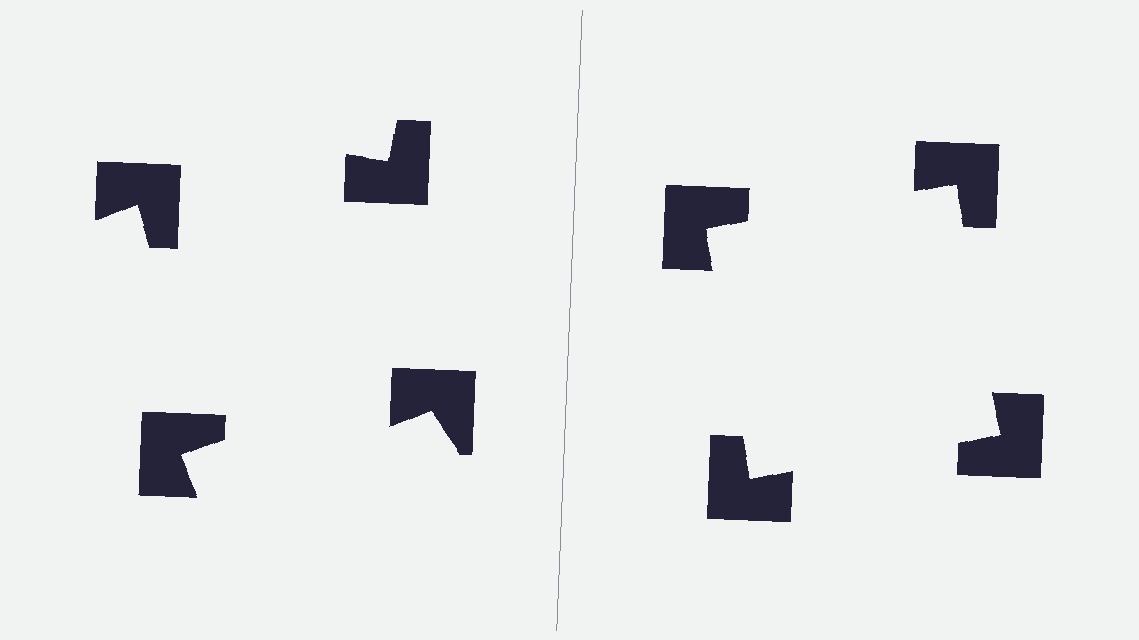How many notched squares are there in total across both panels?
8 — 4 on each side.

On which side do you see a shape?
An illusory square appears on the right side. On the left side the wedge cuts are rotated, so no coherent shape forms.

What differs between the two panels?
The notched squares are positioned identically on both sides; only the wedge orientations differ. On the right they align to a square; on the left they are misaligned.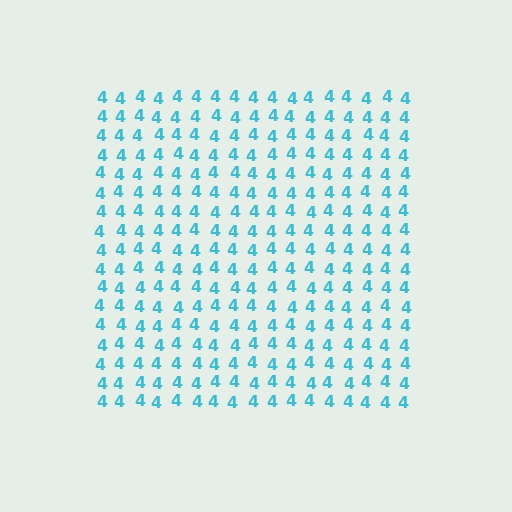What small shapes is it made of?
It is made of small digit 4's.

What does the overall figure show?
The overall figure shows a square.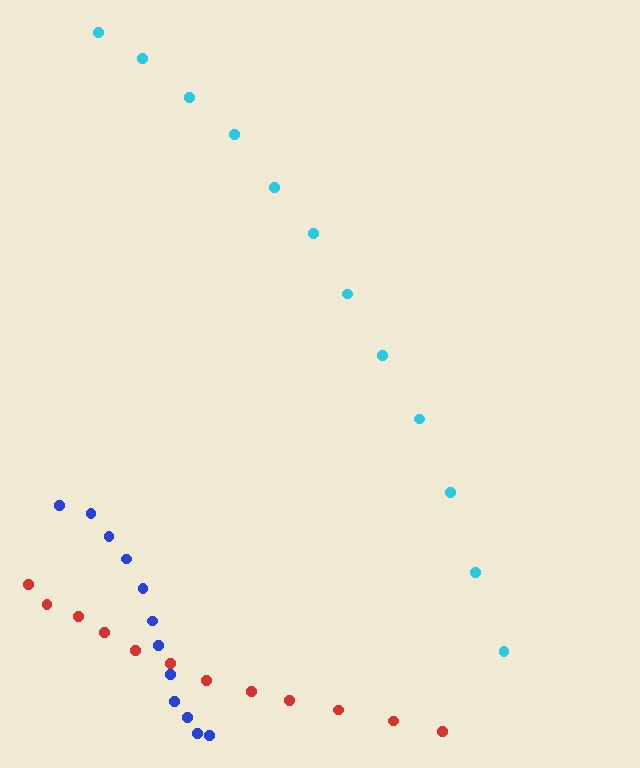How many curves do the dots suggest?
There are 3 distinct paths.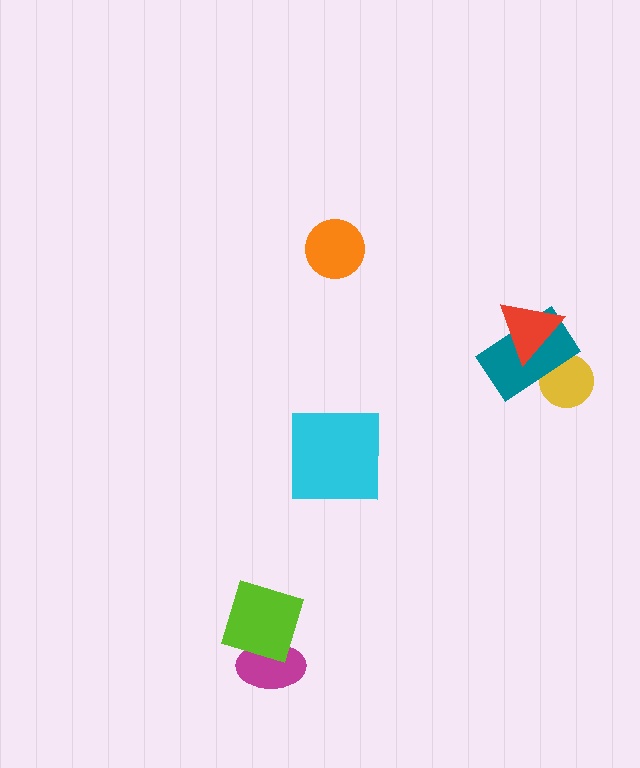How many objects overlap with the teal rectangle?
2 objects overlap with the teal rectangle.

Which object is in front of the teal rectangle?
The red triangle is in front of the teal rectangle.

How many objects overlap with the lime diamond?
1 object overlaps with the lime diamond.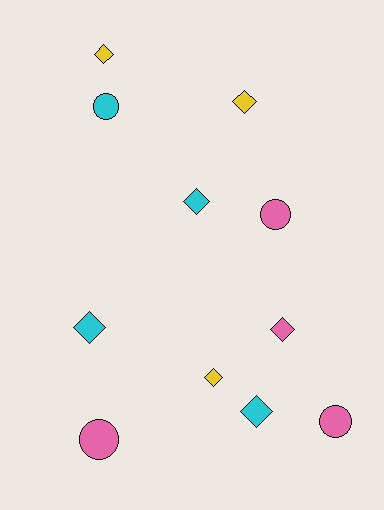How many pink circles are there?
There are 3 pink circles.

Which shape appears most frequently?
Diamond, with 7 objects.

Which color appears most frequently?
Cyan, with 4 objects.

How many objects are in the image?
There are 11 objects.